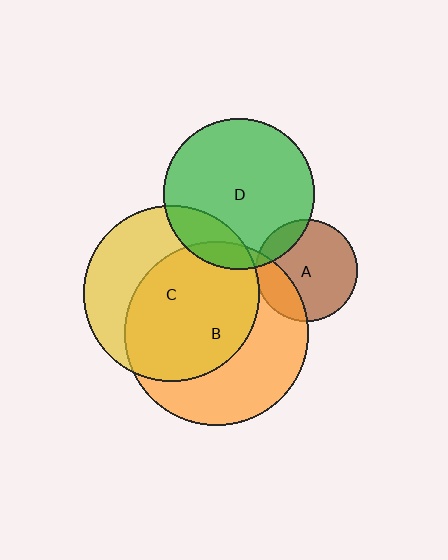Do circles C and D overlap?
Yes.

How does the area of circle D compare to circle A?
Approximately 2.2 times.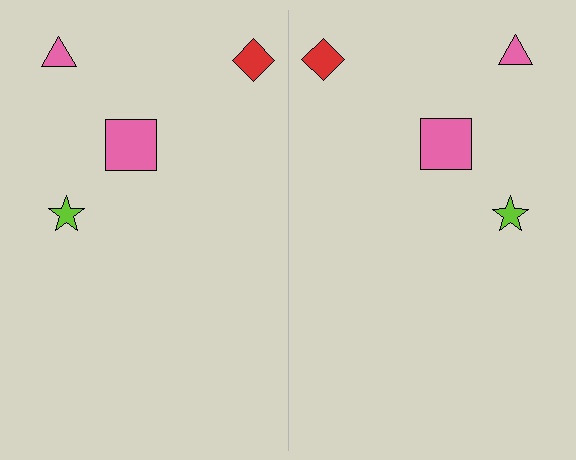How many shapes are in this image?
There are 8 shapes in this image.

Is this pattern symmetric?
Yes, this pattern has bilateral (reflection) symmetry.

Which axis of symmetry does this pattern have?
The pattern has a vertical axis of symmetry running through the center of the image.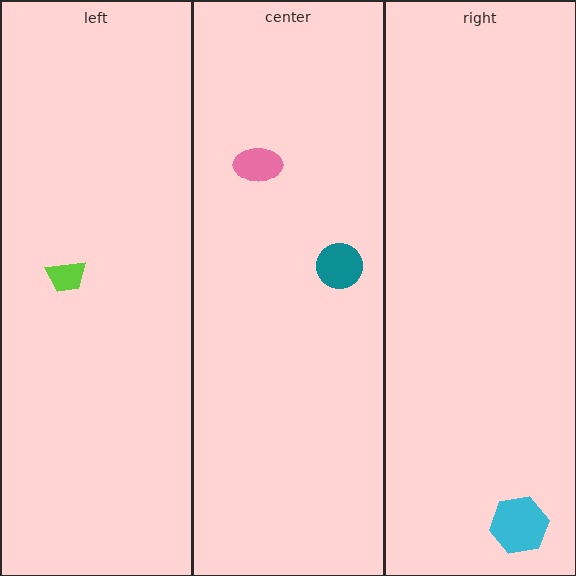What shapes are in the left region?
The lime trapezoid.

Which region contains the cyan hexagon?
The right region.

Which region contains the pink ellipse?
The center region.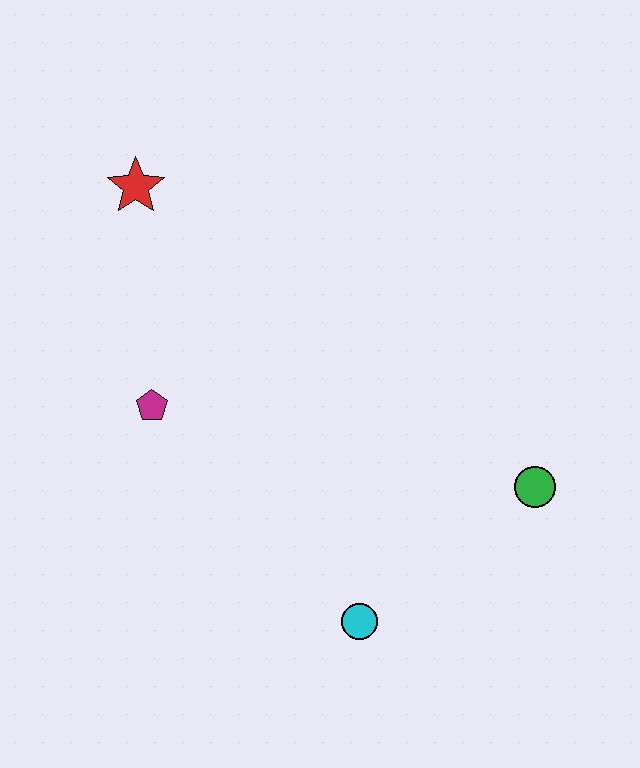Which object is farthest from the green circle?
The red star is farthest from the green circle.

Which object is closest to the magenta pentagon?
The red star is closest to the magenta pentagon.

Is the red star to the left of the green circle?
Yes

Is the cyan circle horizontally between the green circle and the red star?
Yes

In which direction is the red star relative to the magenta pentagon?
The red star is above the magenta pentagon.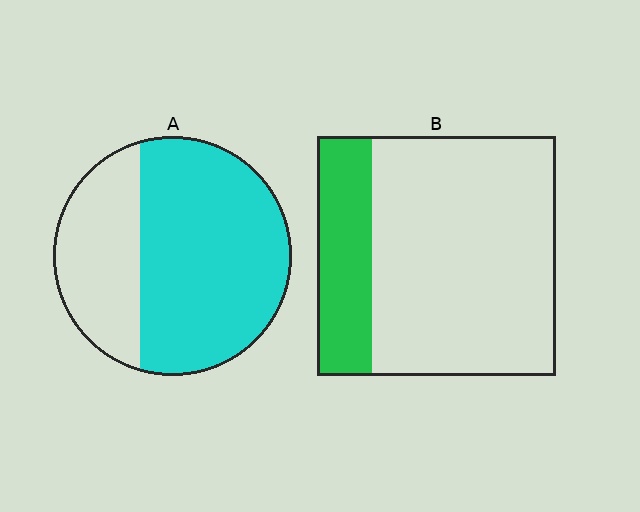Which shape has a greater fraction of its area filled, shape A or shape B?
Shape A.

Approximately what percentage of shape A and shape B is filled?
A is approximately 65% and B is approximately 25%.